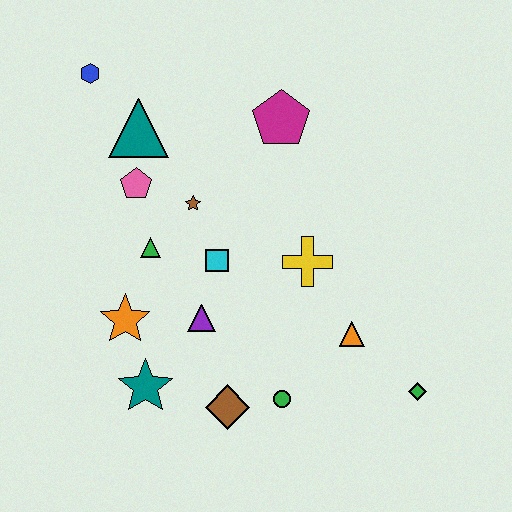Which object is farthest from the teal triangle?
The green diamond is farthest from the teal triangle.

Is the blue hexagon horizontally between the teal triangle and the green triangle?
No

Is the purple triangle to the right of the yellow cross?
No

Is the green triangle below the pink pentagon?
Yes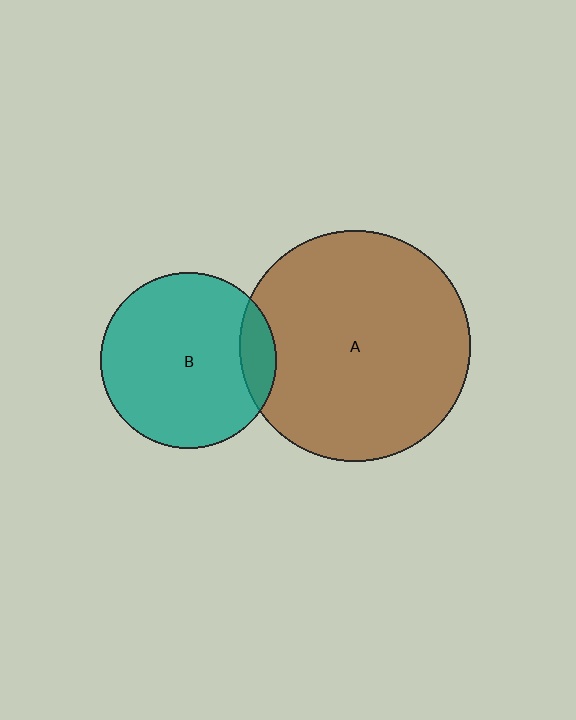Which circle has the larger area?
Circle A (brown).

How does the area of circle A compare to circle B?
Approximately 1.7 times.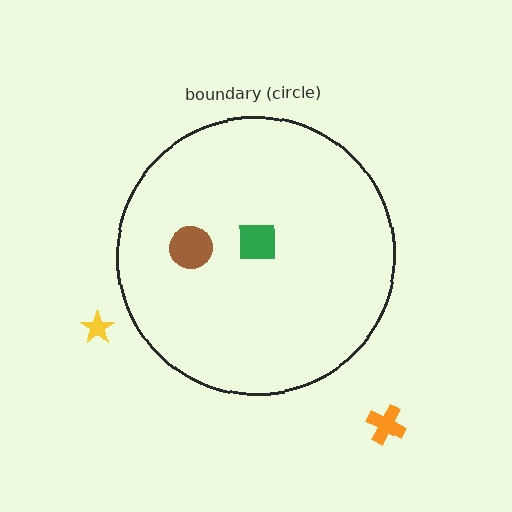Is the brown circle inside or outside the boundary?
Inside.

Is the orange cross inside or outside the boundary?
Outside.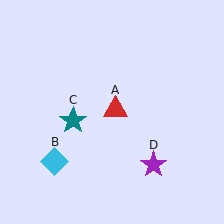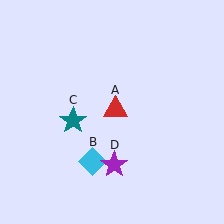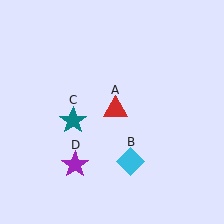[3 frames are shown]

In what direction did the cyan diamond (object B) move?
The cyan diamond (object B) moved right.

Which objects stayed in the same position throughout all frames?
Red triangle (object A) and teal star (object C) remained stationary.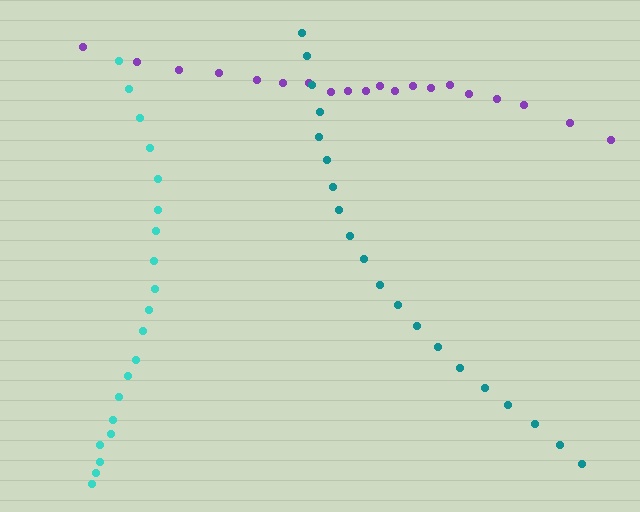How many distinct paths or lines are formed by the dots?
There are 3 distinct paths.